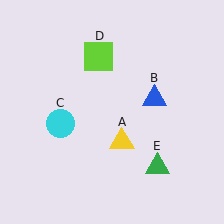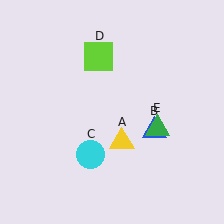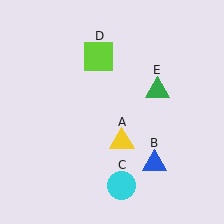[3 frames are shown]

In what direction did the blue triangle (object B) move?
The blue triangle (object B) moved down.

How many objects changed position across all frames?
3 objects changed position: blue triangle (object B), cyan circle (object C), green triangle (object E).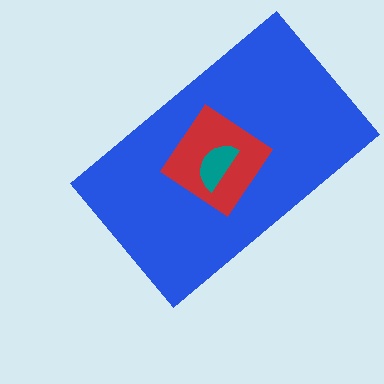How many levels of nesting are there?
3.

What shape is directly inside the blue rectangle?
The red diamond.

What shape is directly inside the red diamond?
The teal semicircle.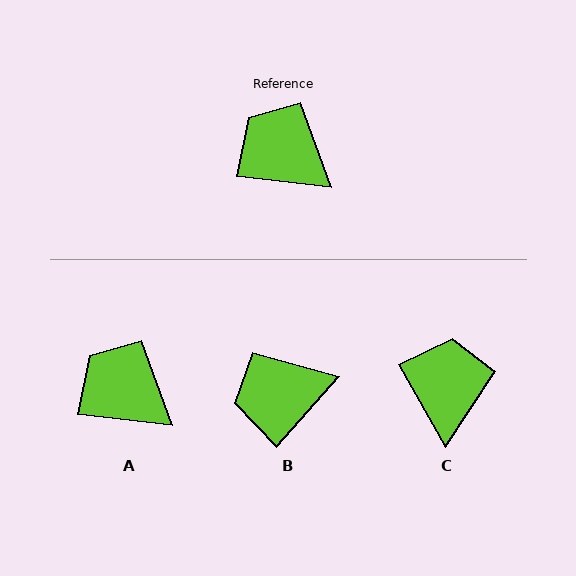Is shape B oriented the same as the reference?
No, it is off by about 55 degrees.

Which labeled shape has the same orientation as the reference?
A.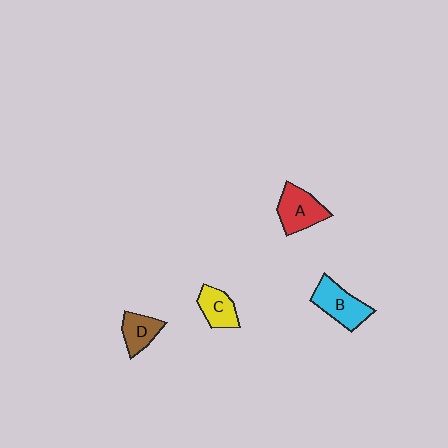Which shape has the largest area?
Shape B (cyan).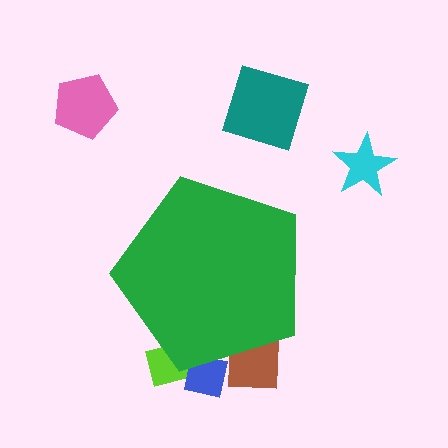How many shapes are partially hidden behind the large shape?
3 shapes are partially hidden.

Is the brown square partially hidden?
Yes, the brown square is partially hidden behind the green pentagon.